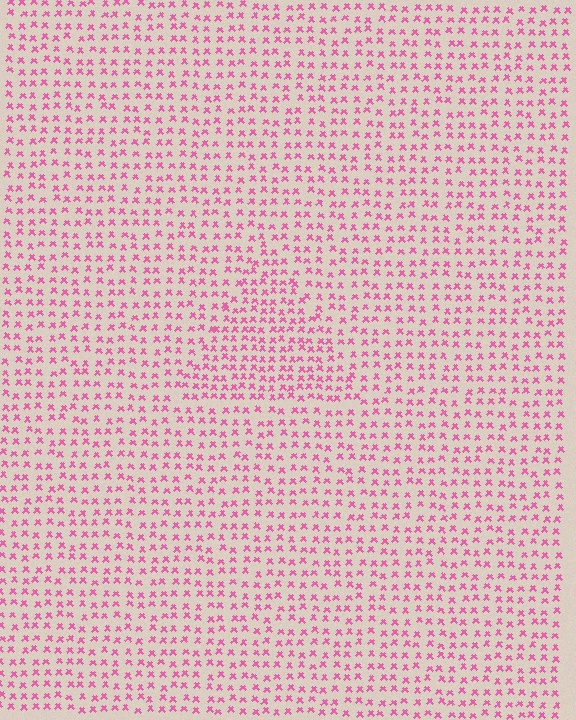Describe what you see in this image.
The image contains small pink elements arranged at two different densities. A triangle-shaped region is visible where the elements are more densely packed than the surrounding area.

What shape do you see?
I see a triangle.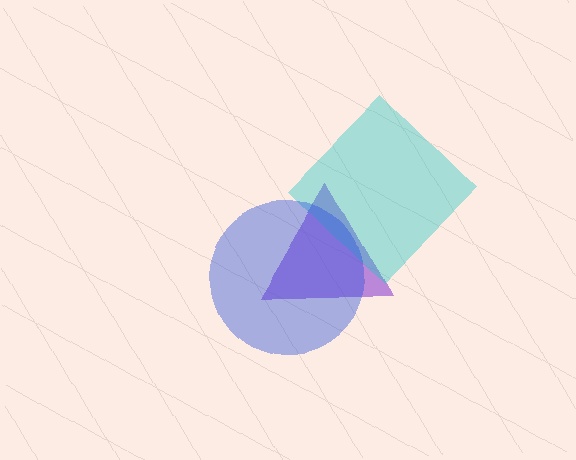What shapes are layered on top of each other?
The layered shapes are: a purple triangle, a cyan diamond, a blue circle.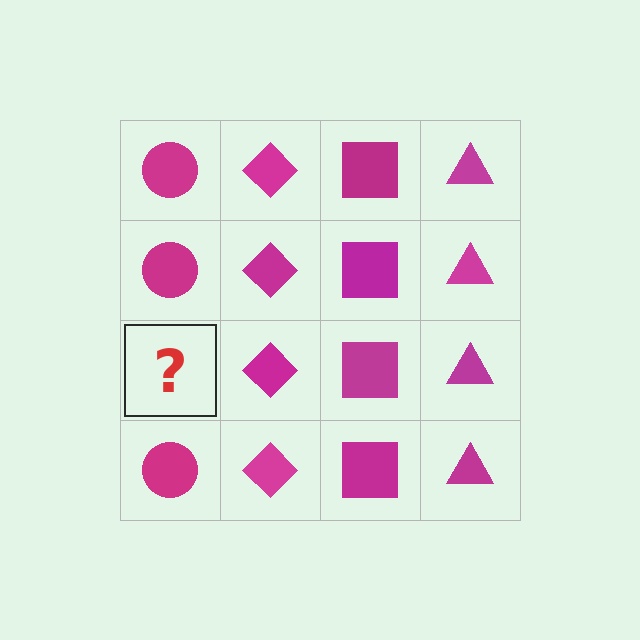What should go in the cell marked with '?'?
The missing cell should contain a magenta circle.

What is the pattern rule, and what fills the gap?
The rule is that each column has a consistent shape. The gap should be filled with a magenta circle.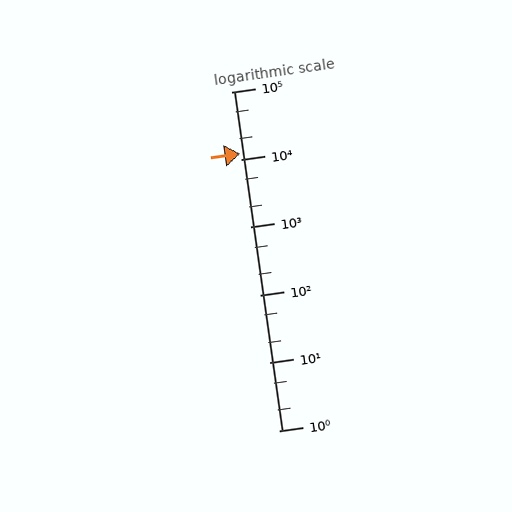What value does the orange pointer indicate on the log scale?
The pointer indicates approximately 12000.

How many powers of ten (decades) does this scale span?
The scale spans 5 decades, from 1 to 100000.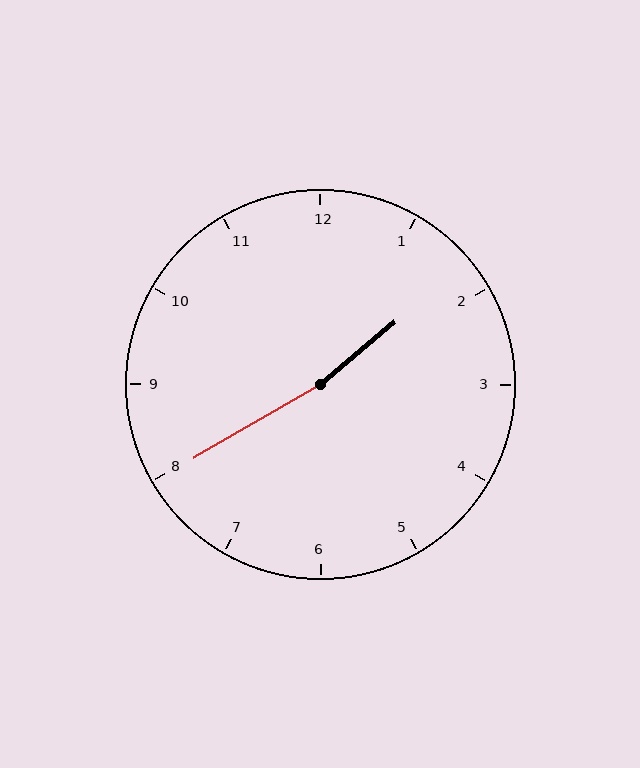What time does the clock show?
1:40.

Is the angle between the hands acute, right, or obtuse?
It is obtuse.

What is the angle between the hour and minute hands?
Approximately 170 degrees.